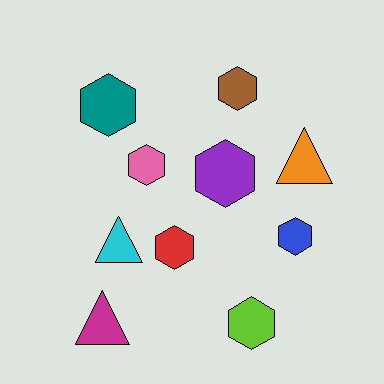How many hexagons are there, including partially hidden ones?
There are 7 hexagons.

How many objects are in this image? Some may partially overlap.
There are 10 objects.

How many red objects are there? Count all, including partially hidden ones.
There is 1 red object.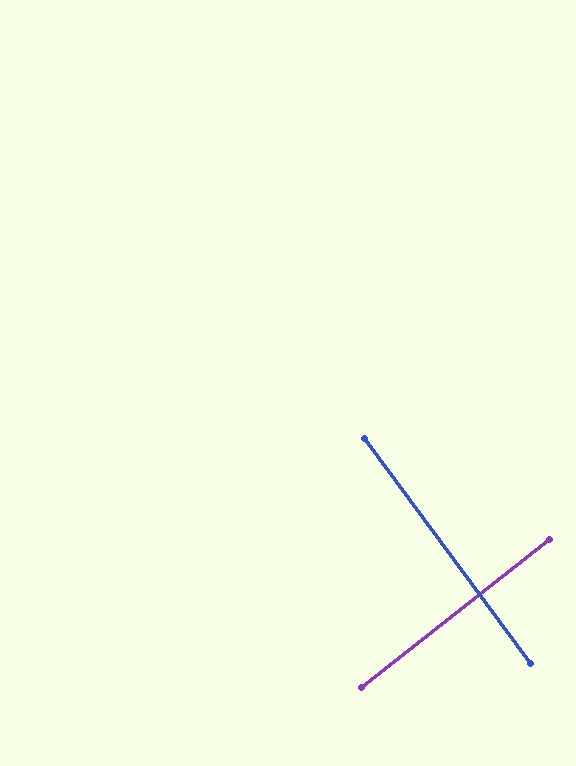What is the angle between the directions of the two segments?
Approximately 88 degrees.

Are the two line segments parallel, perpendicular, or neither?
Perpendicular — they meet at approximately 88°.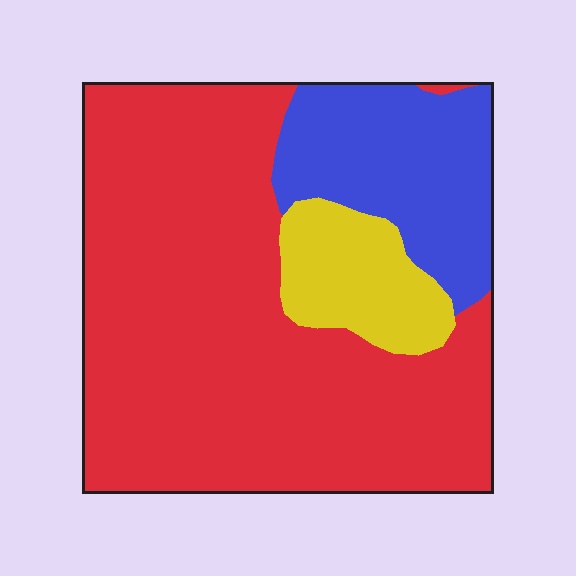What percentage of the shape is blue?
Blue covers 20% of the shape.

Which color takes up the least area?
Yellow, at roughly 10%.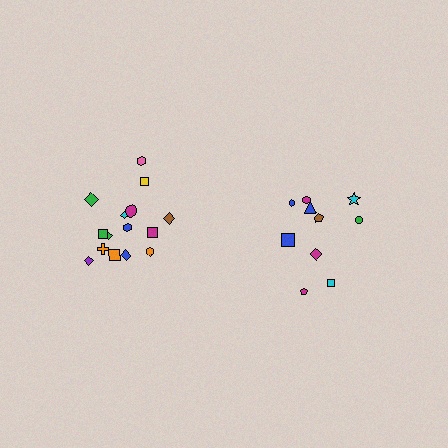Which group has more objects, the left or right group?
The left group.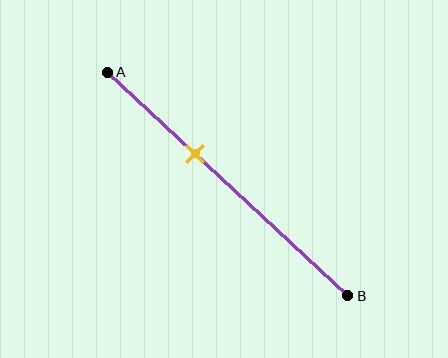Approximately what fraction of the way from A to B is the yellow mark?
The yellow mark is approximately 35% of the way from A to B.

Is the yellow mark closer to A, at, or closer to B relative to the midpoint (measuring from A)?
The yellow mark is closer to point A than the midpoint of segment AB.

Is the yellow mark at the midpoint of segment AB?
No, the mark is at about 35% from A, not at the 50% midpoint.